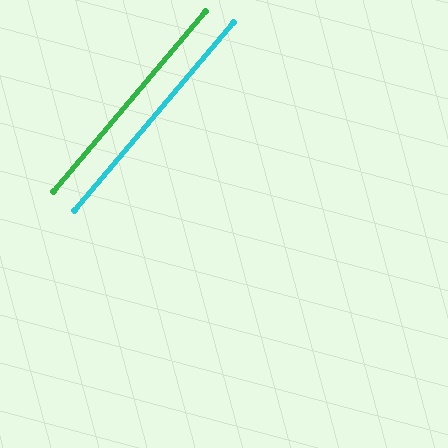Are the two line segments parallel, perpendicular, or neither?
Parallel — their directions differ by only 0.1°.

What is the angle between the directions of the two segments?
Approximately 0 degrees.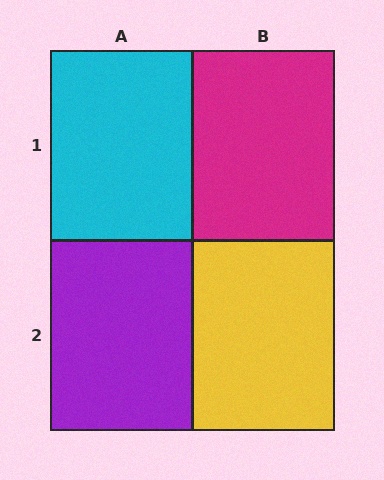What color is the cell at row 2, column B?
Yellow.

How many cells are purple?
1 cell is purple.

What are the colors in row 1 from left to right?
Cyan, magenta.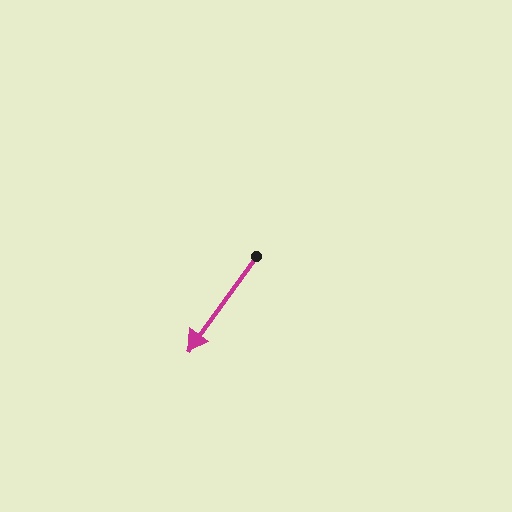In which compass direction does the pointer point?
Southwest.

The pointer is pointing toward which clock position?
Roughly 7 o'clock.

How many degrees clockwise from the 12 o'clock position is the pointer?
Approximately 216 degrees.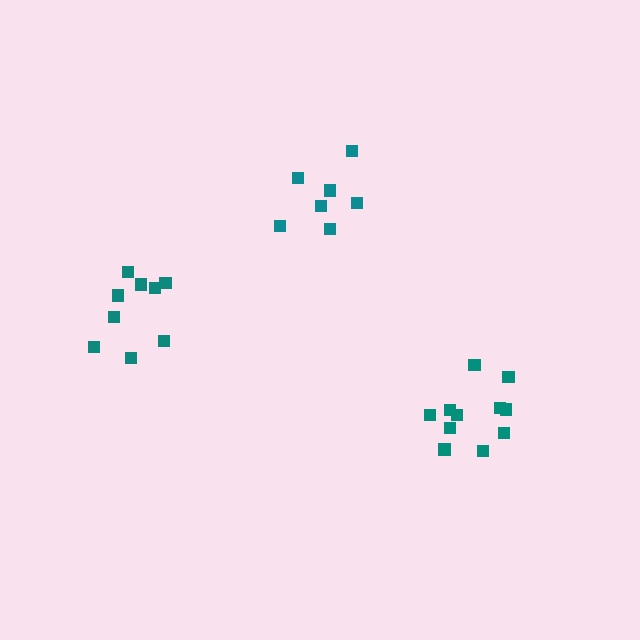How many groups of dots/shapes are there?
There are 3 groups.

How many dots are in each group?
Group 1: 11 dots, Group 2: 7 dots, Group 3: 9 dots (27 total).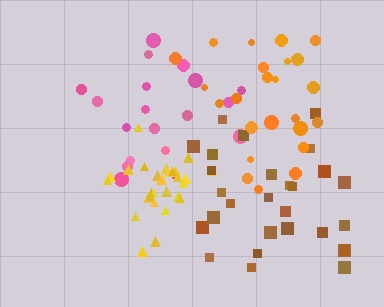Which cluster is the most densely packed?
Yellow.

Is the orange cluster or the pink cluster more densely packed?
Orange.